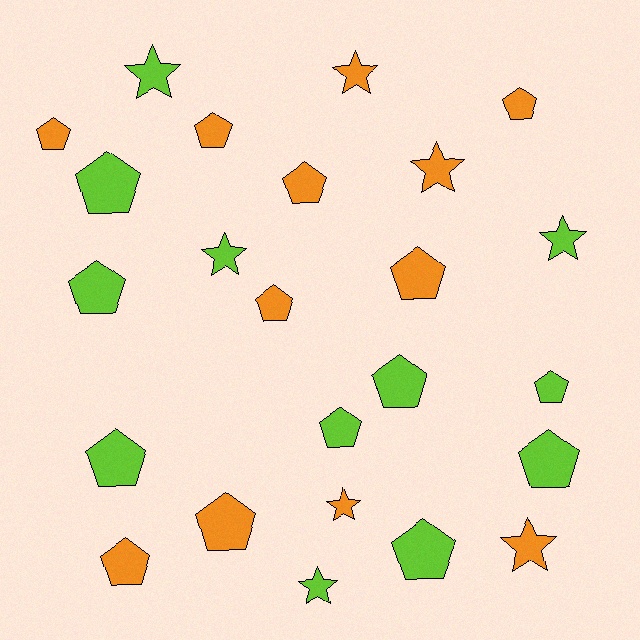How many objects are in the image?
There are 24 objects.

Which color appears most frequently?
Orange, with 12 objects.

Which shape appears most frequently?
Pentagon, with 16 objects.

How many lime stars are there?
There are 4 lime stars.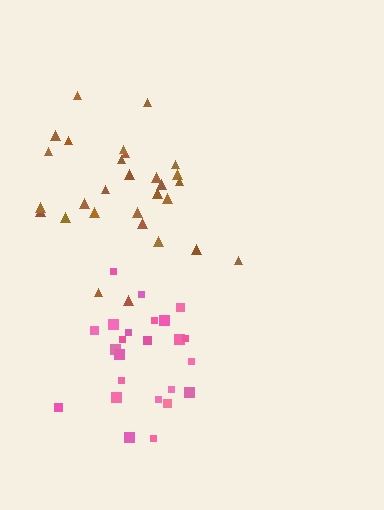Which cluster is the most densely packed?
Brown.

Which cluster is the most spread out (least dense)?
Pink.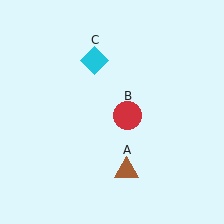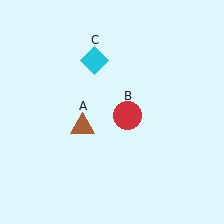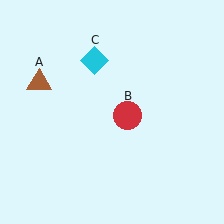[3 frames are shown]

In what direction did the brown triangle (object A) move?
The brown triangle (object A) moved up and to the left.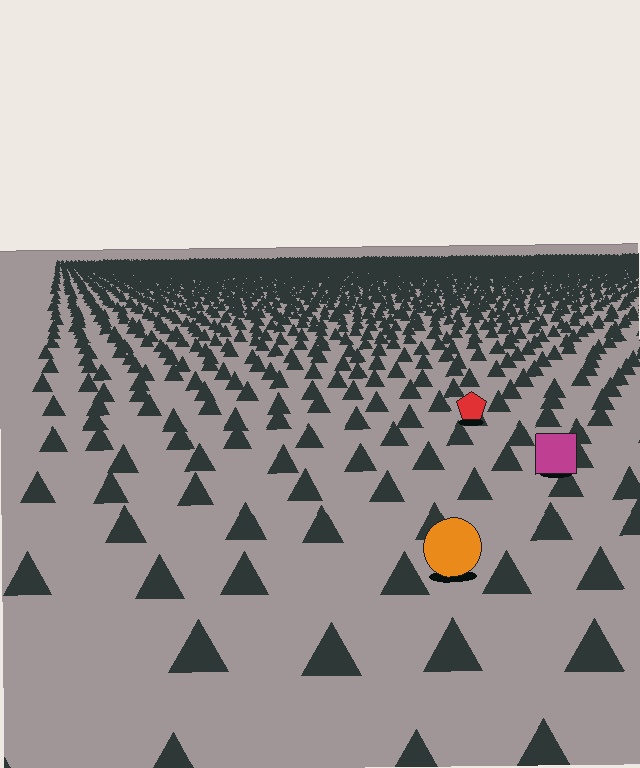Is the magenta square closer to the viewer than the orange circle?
No. The orange circle is closer — you can tell from the texture gradient: the ground texture is coarser near it.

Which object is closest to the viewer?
The orange circle is closest. The texture marks near it are larger and more spread out.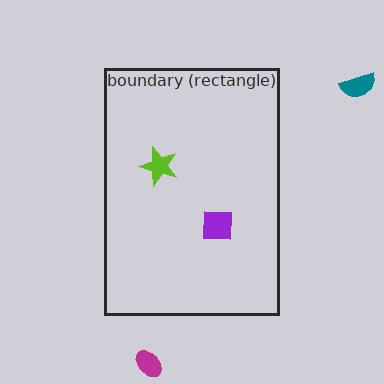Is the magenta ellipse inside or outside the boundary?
Outside.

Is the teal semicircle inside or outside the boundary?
Outside.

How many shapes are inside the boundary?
2 inside, 2 outside.